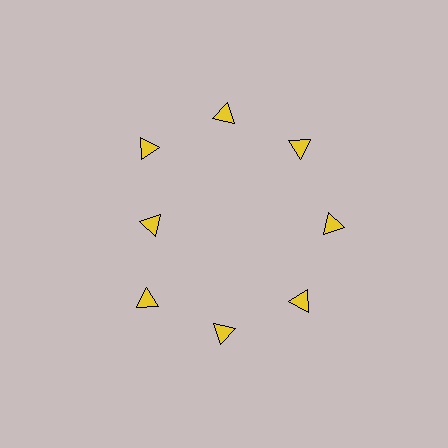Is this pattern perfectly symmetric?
No. The 8 yellow triangles are arranged in a ring, but one element near the 9 o'clock position is pulled inward toward the center, breaking the 8-fold rotational symmetry.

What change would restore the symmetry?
The symmetry would be restored by moving it outward, back onto the ring so that all 8 triangles sit at equal angles and equal distance from the center.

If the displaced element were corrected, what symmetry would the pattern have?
It would have 8-fold rotational symmetry — the pattern would map onto itself every 45 degrees.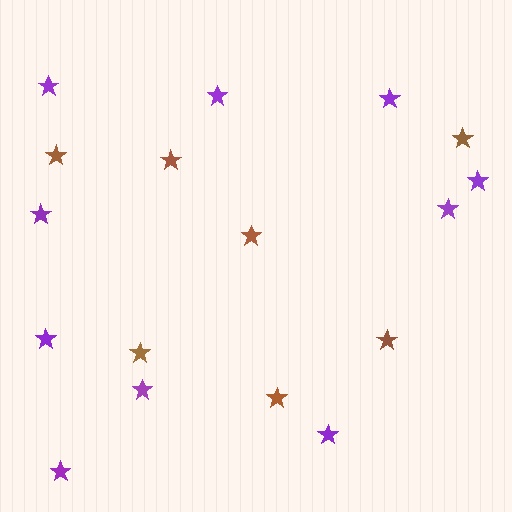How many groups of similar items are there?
There are 2 groups: one group of brown stars (7) and one group of purple stars (10).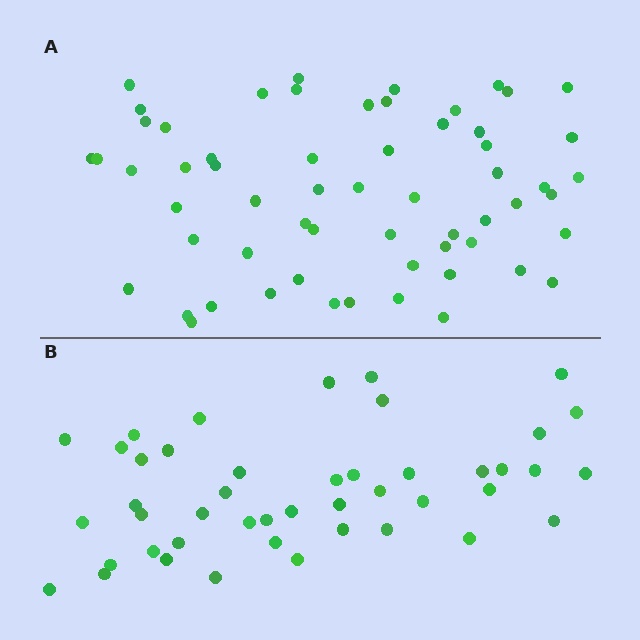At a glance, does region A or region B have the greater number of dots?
Region A (the top region) has more dots.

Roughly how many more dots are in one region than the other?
Region A has approximately 15 more dots than region B.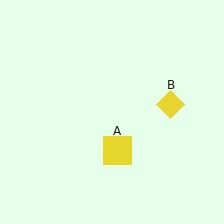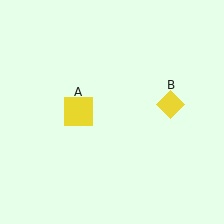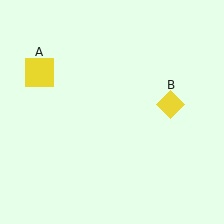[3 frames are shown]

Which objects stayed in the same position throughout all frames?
Yellow diamond (object B) remained stationary.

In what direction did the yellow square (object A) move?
The yellow square (object A) moved up and to the left.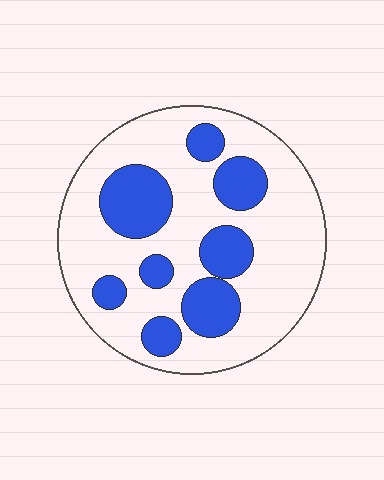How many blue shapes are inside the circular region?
8.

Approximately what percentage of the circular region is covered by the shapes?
Approximately 30%.